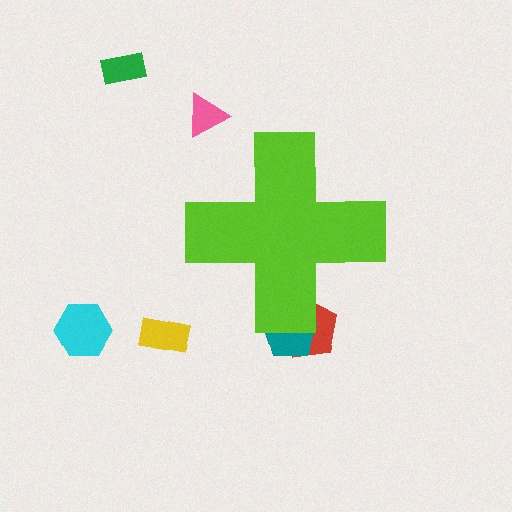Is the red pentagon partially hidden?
Yes, the red pentagon is partially hidden behind the lime cross.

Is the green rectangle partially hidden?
No, the green rectangle is fully visible.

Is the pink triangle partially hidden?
No, the pink triangle is fully visible.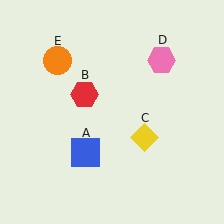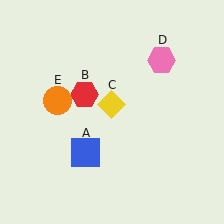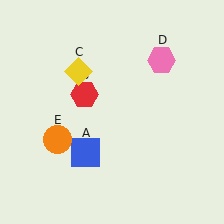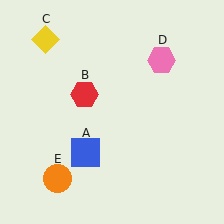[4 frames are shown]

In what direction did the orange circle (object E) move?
The orange circle (object E) moved down.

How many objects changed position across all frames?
2 objects changed position: yellow diamond (object C), orange circle (object E).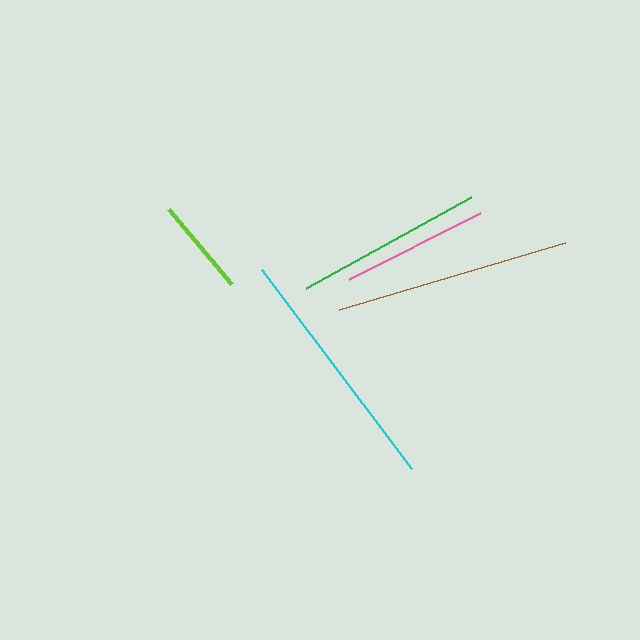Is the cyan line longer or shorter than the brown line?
The cyan line is longer than the brown line.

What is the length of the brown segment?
The brown segment is approximately 236 pixels long.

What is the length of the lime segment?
The lime segment is approximately 98 pixels long.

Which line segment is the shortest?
The lime line is the shortest at approximately 98 pixels.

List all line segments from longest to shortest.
From longest to shortest: cyan, brown, green, pink, lime.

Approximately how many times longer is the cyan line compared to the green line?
The cyan line is approximately 1.3 times the length of the green line.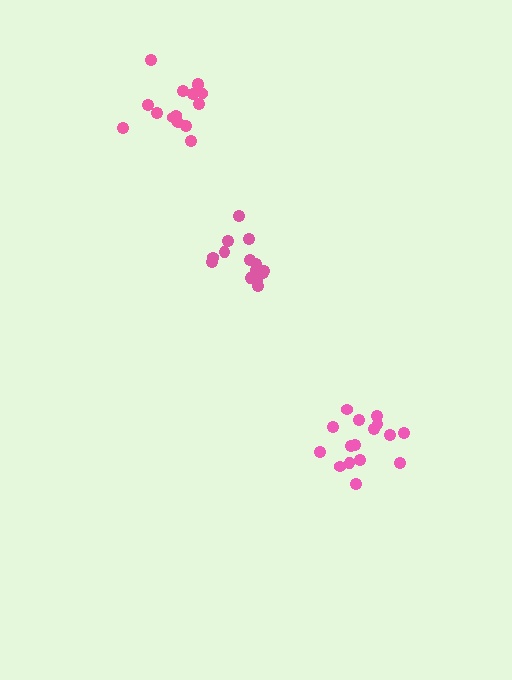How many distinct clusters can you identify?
There are 3 distinct clusters.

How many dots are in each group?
Group 1: 14 dots, Group 2: 15 dots, Group 3: 16 dots (45 total).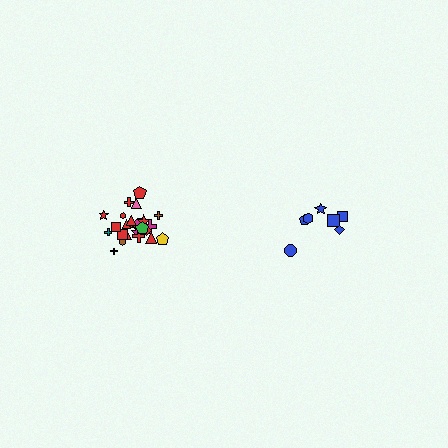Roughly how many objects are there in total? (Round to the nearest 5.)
Roughly 30 objects in total.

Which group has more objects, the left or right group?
The left group.